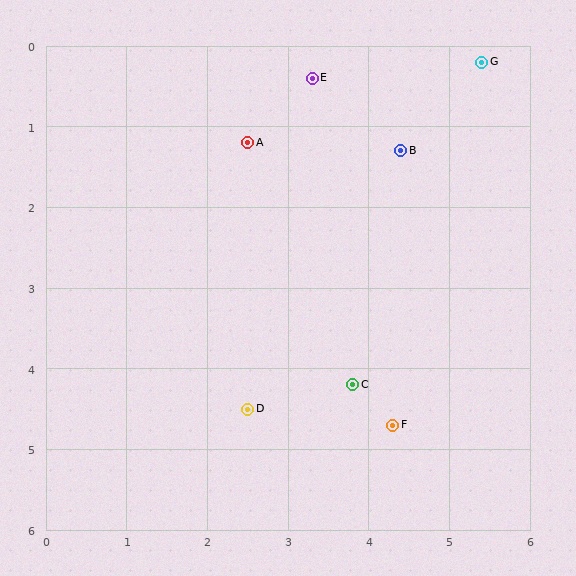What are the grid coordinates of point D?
Point D is at approximately (2.5, 4.5).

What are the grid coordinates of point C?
Point C is at approximately (3.8, 4.2).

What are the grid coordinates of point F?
Point F is at approximately (4.3, 4.7).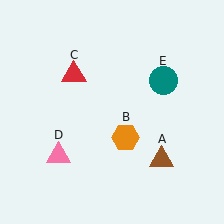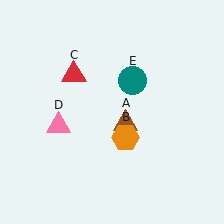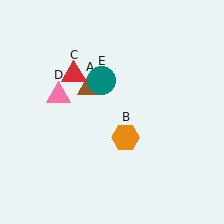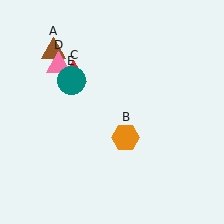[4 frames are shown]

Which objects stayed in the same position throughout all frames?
Orange hexagon (object B) and red triangle (object C) remained stationary.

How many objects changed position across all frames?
3 objects changed position: brown triangle (object A), pink triangle (object D), teal circle (object E).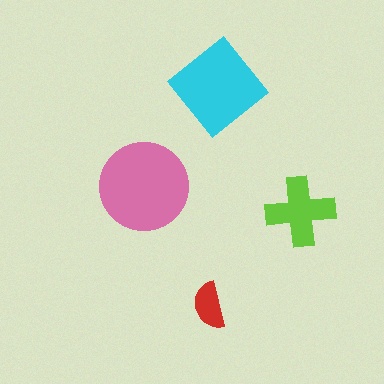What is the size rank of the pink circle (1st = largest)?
1st.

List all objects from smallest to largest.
The red semicircle, the lime cross, the cyan diamond, the pink circle.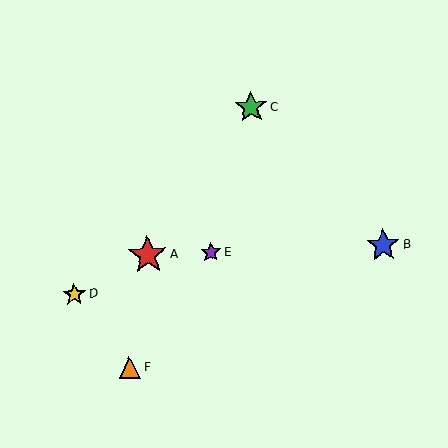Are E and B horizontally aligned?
Yes, both are at y≈252.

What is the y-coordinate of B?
Object B is at y≈245.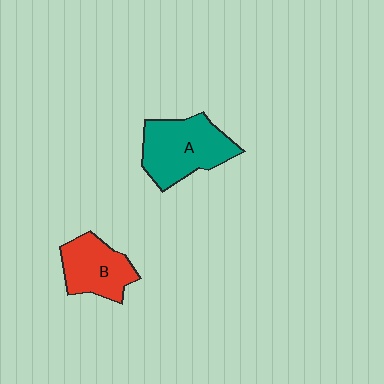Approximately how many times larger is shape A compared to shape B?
Approximately 1.3 times.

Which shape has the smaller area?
Shape B (red).